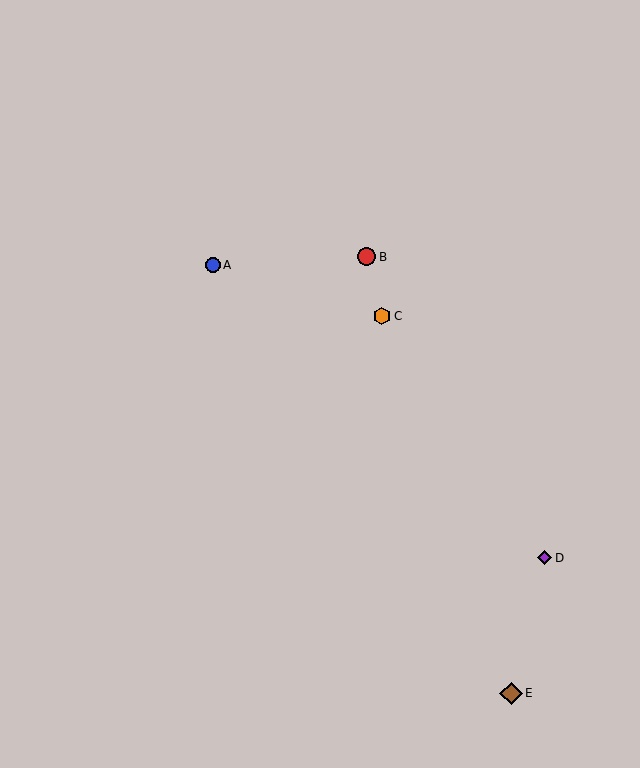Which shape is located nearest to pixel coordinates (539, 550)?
The purple diamond (labeled D) at (544, 558) is nearest to that location.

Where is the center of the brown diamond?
The center of the brown diamond is at (511, 693).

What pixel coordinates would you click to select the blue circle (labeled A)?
Click at (213, 265) to select the blue circle A.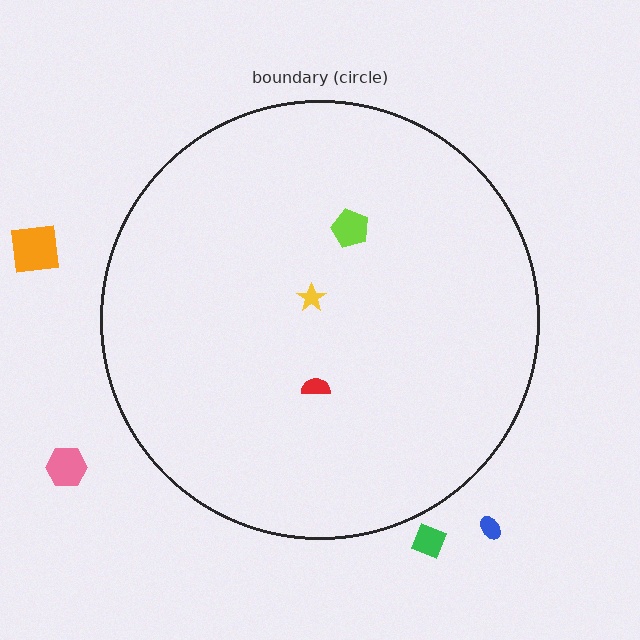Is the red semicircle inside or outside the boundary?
Inside.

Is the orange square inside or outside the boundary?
Outside.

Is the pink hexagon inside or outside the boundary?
Outside.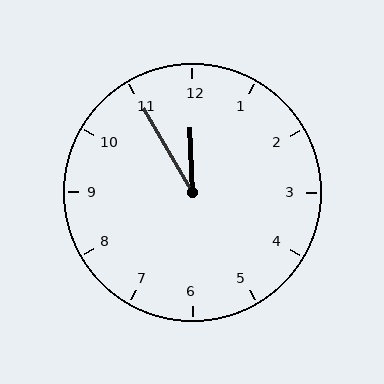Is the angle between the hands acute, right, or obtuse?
It is acute.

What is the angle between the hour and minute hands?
Approximately 28 degrees.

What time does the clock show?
11:55.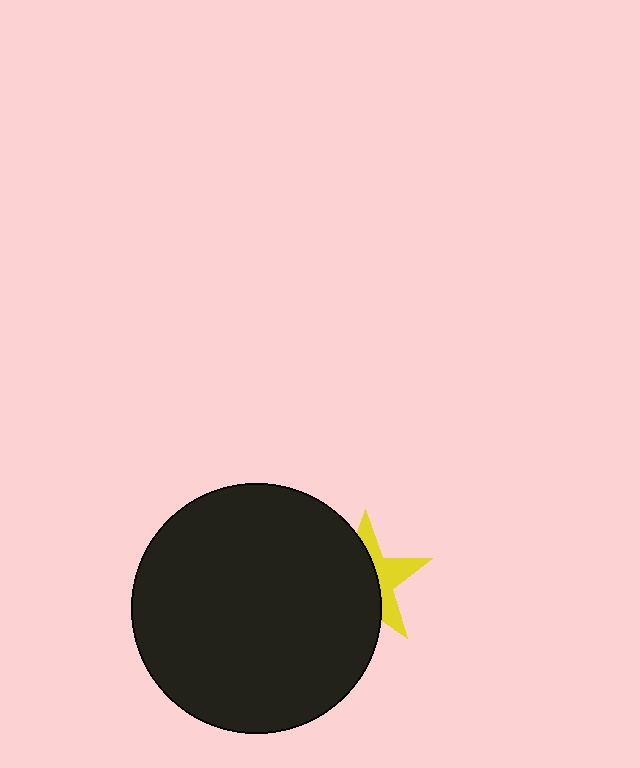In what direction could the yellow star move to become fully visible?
The yellow star could move right. That would shift it out from behind the black circle entirely.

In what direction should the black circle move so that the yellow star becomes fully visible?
The black circle should move left. That is the shortest direction to clear the overlap and leave the yellow star fully visible.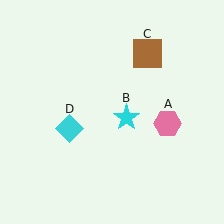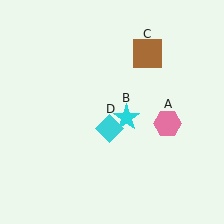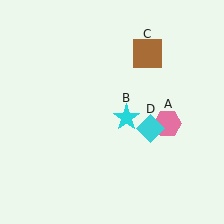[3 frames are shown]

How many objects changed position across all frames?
1 object changed position: cyan diamond (object D).